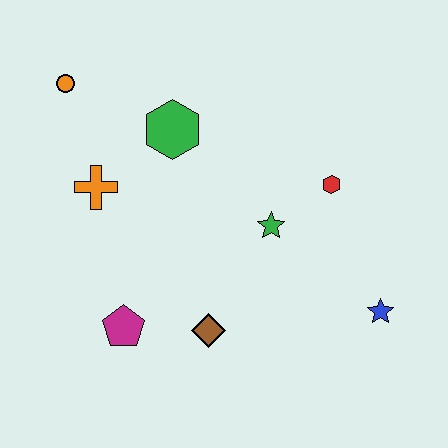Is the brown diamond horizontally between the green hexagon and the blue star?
Yes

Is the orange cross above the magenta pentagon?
Yes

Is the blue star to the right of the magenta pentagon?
Yes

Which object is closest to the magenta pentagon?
The brown diamond is closest to the magenta pentagon.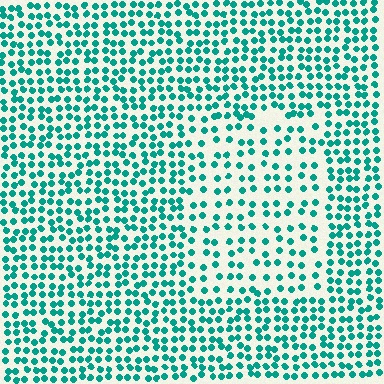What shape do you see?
I see a rectangle.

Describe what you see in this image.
The image contains small teal elements arranged at two different densities. A rectangle-shaped region is visible where the elements are less densely packed than the surrounding area.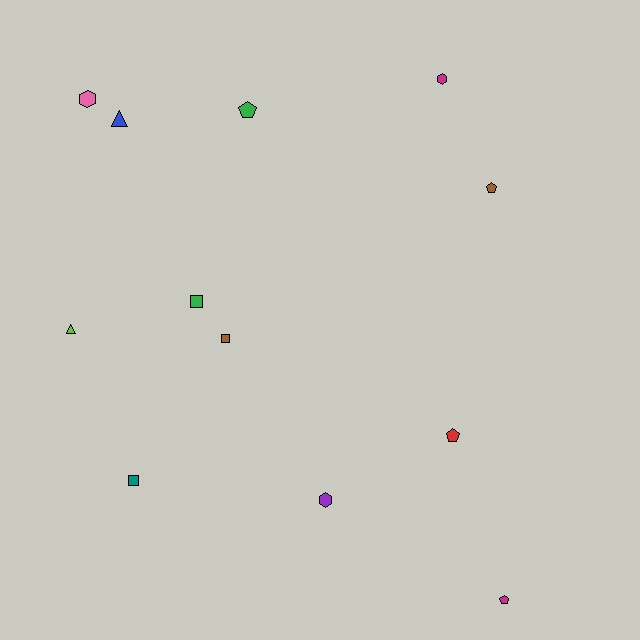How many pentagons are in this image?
There are 4 pentagons.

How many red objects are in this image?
There is 1 red object.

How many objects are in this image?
There are 12 objects.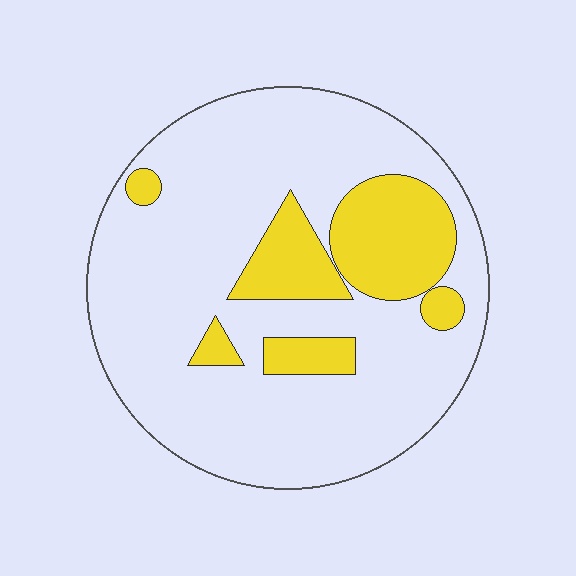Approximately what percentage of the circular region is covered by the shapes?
Approximately 20%.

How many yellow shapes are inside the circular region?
6.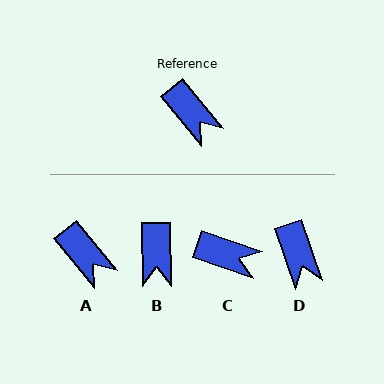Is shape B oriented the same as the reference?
No, it is off by about 39 degrees.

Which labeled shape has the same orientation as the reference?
A.